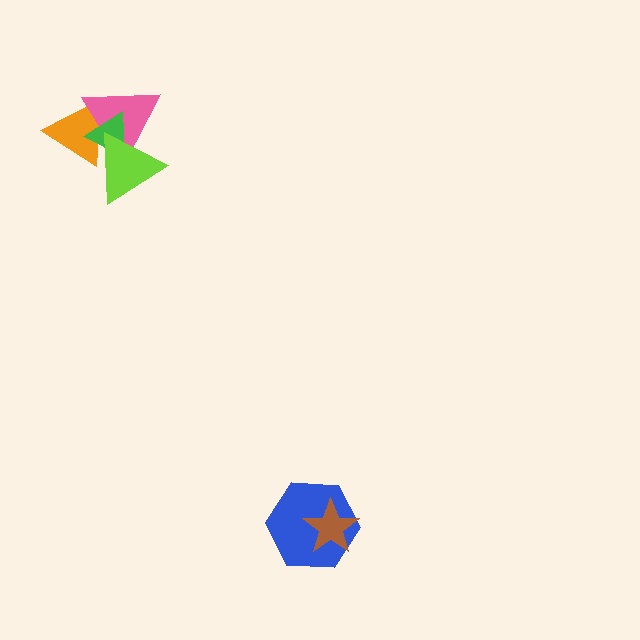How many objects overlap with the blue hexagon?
1 object overlaps with the blue hexagon.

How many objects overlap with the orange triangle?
3 objects overlap with the orange triangle.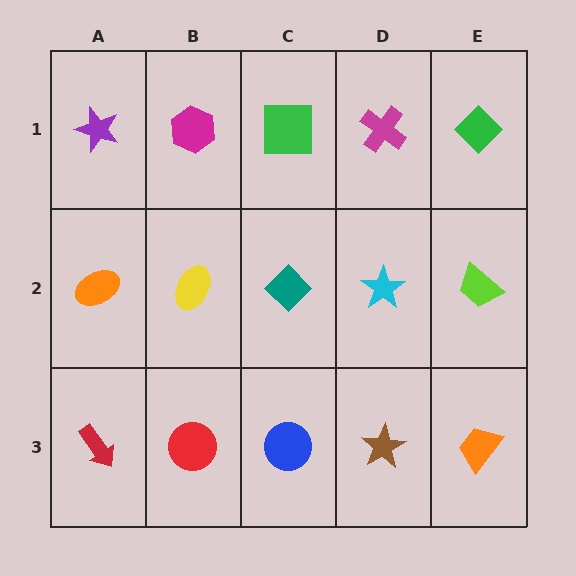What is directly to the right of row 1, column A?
A magenta hexagon.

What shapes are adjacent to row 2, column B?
A magenta hexagon (row 1, column B), a red circle (row 3, column B), an orange ellipse (row 2, column A), a teal diamond (row 2, column C).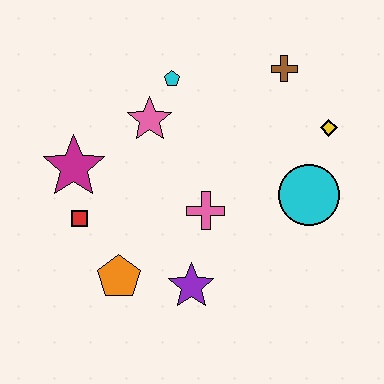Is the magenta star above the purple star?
Yes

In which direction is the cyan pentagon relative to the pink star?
The cyan pentagon is above the pink star.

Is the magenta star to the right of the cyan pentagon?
No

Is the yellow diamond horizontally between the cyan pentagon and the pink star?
No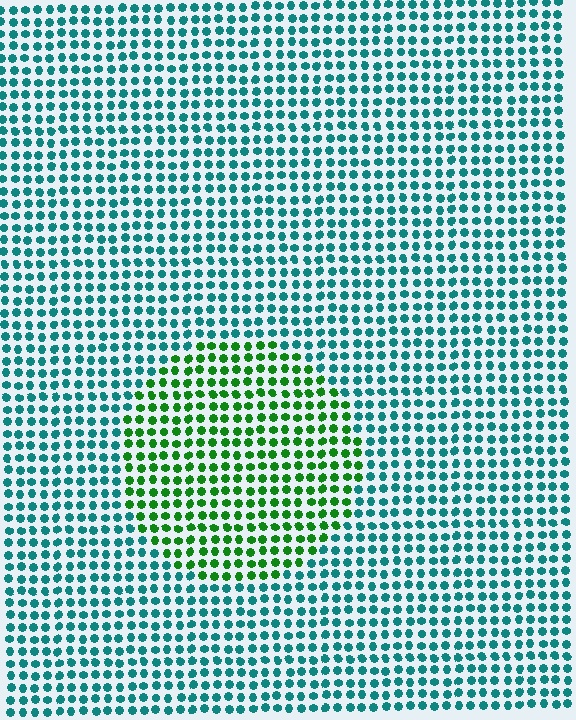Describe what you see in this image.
The image is filled with small teal elements in a uniform arrangement. A circle-shaped region is visible where the elements are tinted to a slightly different hue, forming a subtle color boundary.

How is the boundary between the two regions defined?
The boundary is defined purely by a slight shift in hue (about 54 degrees). Spacing, size, and orientation are identical on both sides.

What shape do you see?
I see a circle.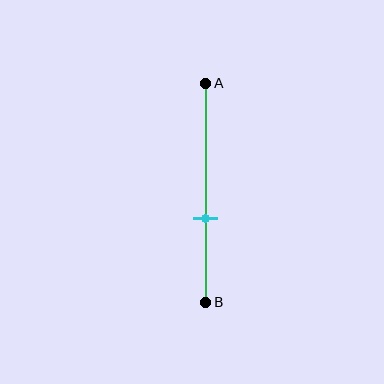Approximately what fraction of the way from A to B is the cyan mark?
The cyan mark is approximately 60% of the way from A to B.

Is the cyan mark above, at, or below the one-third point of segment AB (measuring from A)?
The cyan mark is below the one-third point of segment AB.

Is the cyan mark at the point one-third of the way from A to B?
No, the mark is at about 60% from A, not at the 33% one-third point.